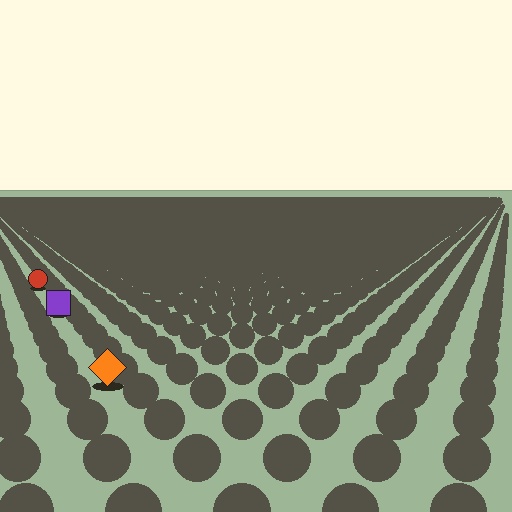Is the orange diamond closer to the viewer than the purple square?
Yes. The orange diamond is closer — you can tell from the texture gradient: the ground texture is coarser near it.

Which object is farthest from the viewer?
The red circle is farthest from the viewer. It appears smaller and the ground texture around it is denser.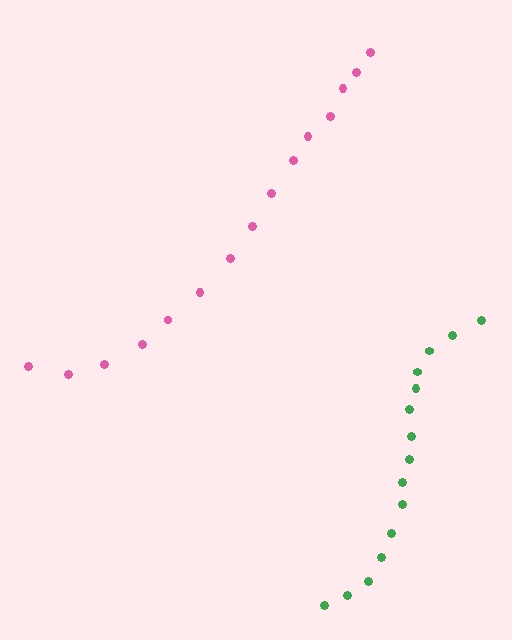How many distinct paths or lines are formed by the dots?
There are 2 distinct paths.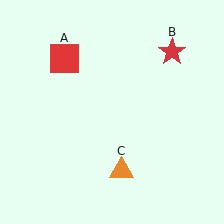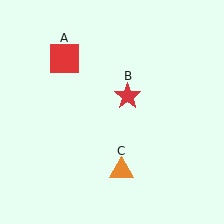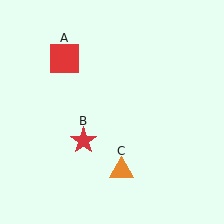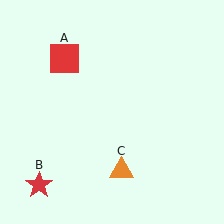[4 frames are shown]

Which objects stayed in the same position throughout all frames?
Red square (object A) and orange triangle (object C) remained stationary.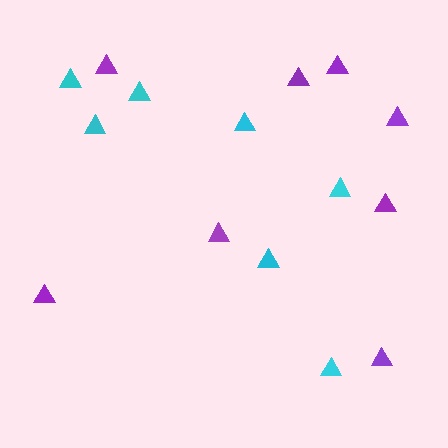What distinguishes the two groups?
There are 2 groups: one group of cyan triangles (7) and one group of purple triangles (8).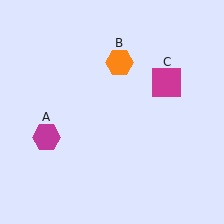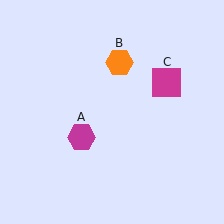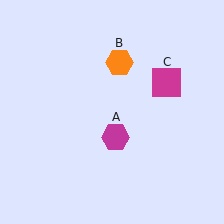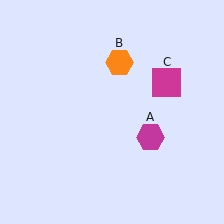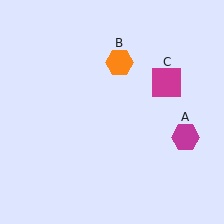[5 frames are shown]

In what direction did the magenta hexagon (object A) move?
The magenta hexagon (object A) moved right.